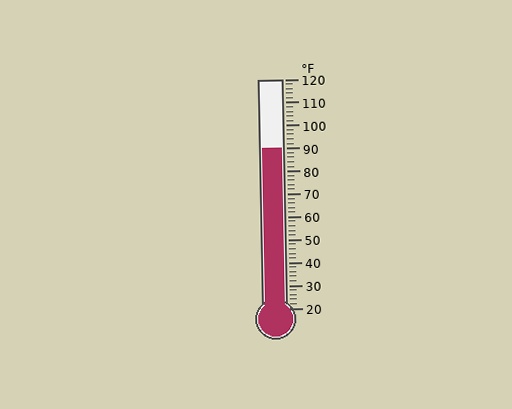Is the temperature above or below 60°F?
The temperature is above 60°F.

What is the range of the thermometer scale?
The thermometer scale ranges from 20°F to 120°F.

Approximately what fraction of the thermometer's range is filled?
The thermometer is filled to approximately 70% of its range.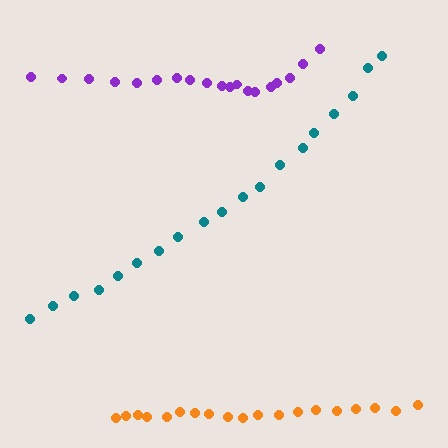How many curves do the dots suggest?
There are 3 distinct paths.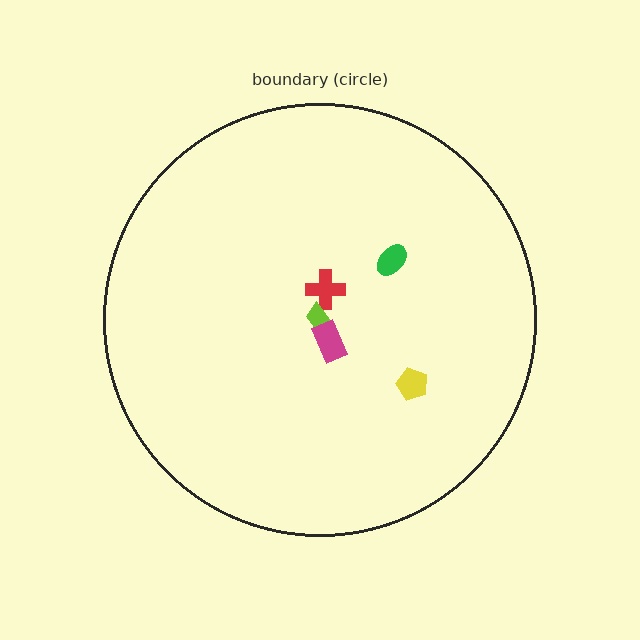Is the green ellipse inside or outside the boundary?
Inside.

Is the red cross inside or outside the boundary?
Inside.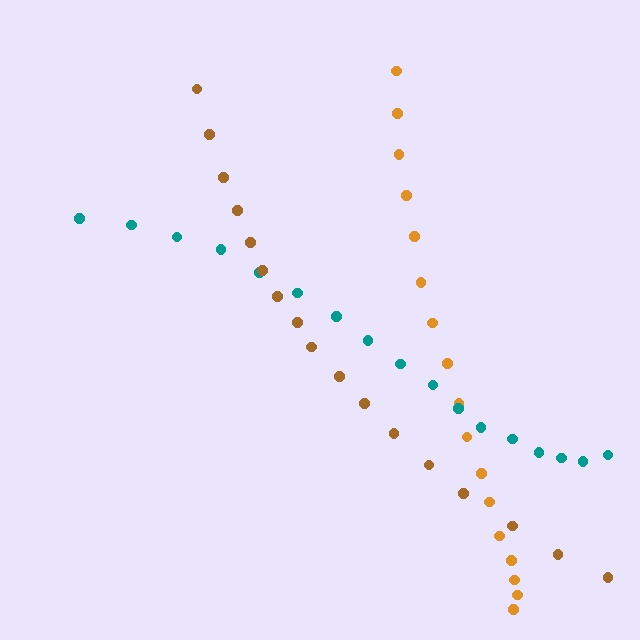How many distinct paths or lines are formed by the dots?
There are 3 distinct paths.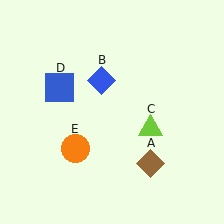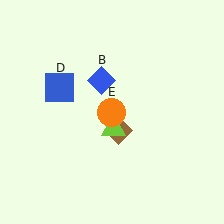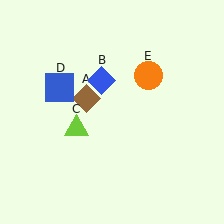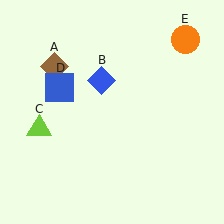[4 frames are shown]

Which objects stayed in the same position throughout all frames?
Blue diamond (object B) and blue square (object D) remained stationary.